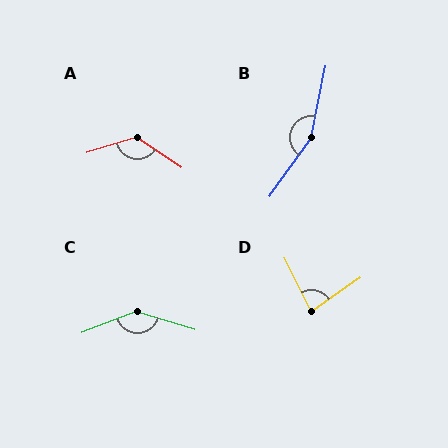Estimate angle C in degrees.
Approximately 142 degrees.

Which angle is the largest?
B, at approximately 156 degrees.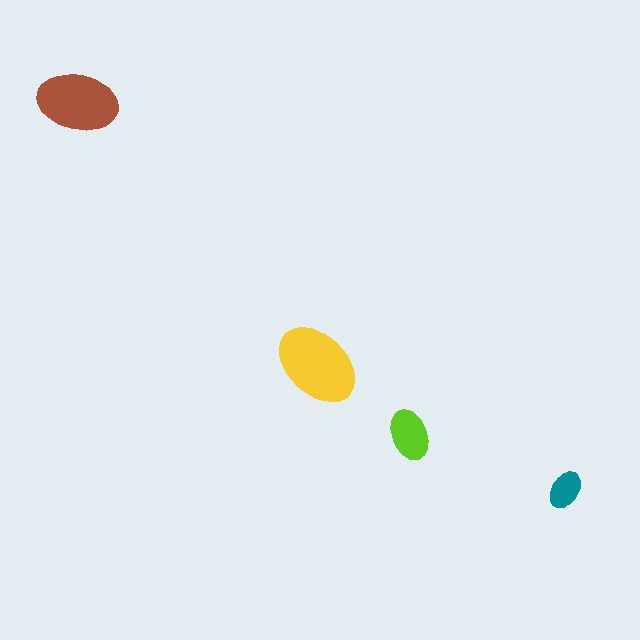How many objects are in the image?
There are 4 objects in the image.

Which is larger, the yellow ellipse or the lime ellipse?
The yellow one.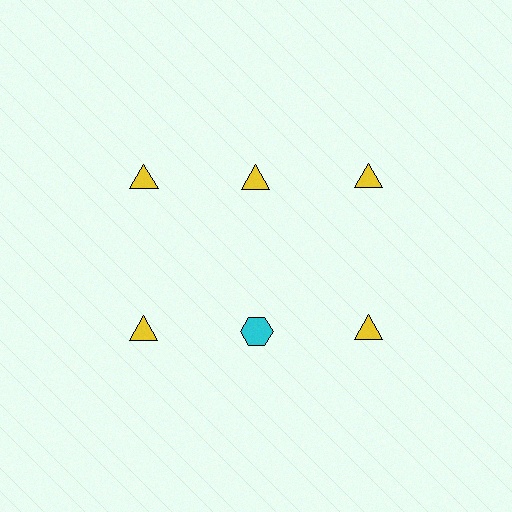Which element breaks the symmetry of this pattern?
The cyan hexagon in the second row, second from left column breaks the symmetry. All other shapes are yellow triangles.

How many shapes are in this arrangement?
There are 6 shapes arranged in a grid pattern.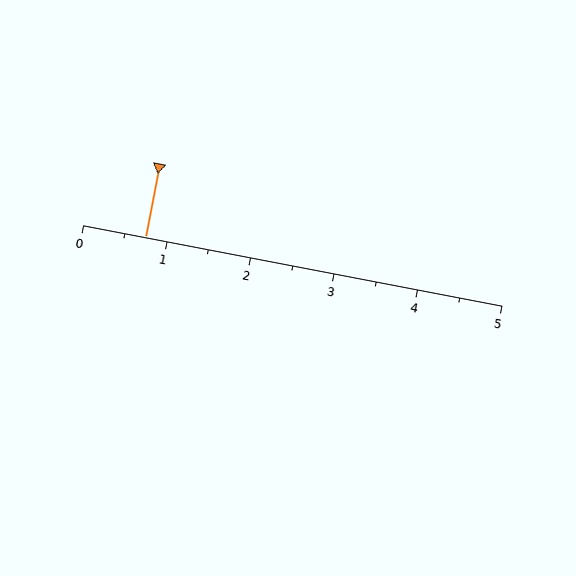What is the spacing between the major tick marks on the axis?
The major ticks are spaced 1 apart.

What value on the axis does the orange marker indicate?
The marker indicates approximately 0.8.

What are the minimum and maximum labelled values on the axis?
The axis runs from 0 to 5.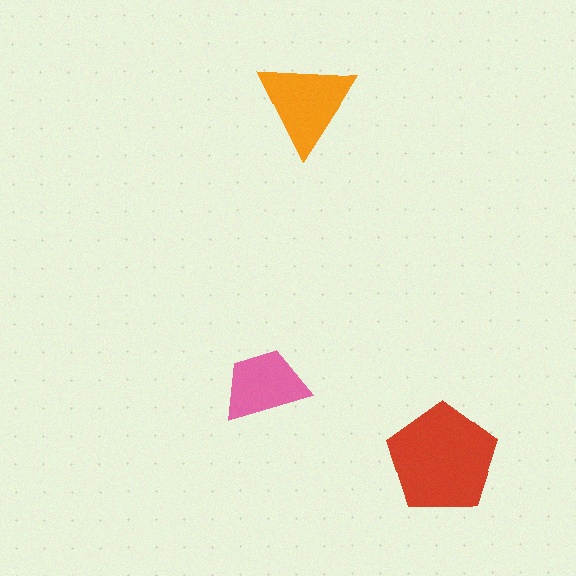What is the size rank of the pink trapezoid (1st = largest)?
3rd.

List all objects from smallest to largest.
The pink trapezoid, the orange triangle, the red pentagon.